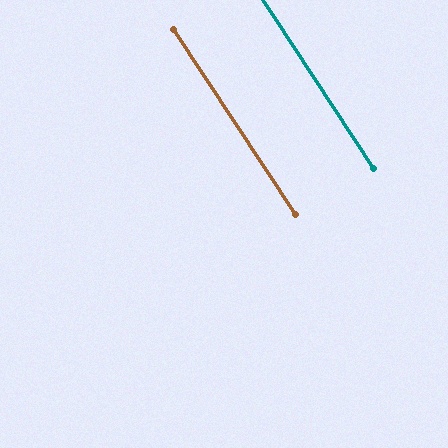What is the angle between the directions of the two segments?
Approximately 0 degrees.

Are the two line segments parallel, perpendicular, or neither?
Parallel — their directions differ by only 0.2°.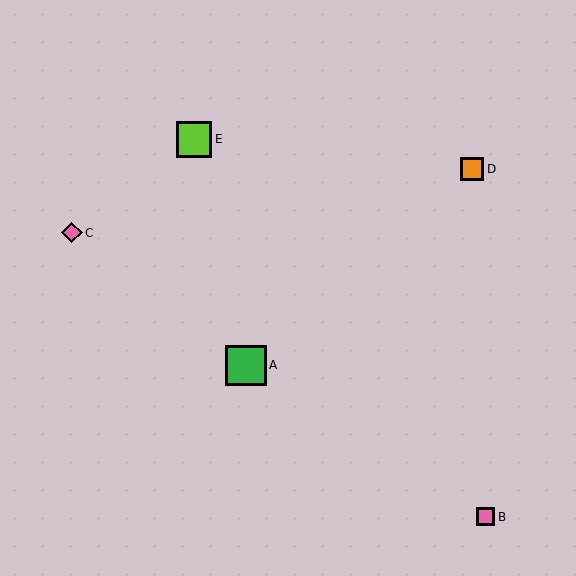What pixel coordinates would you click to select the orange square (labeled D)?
Click at (472, 169) to select the orange square D.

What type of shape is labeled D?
Shape D is an orange square.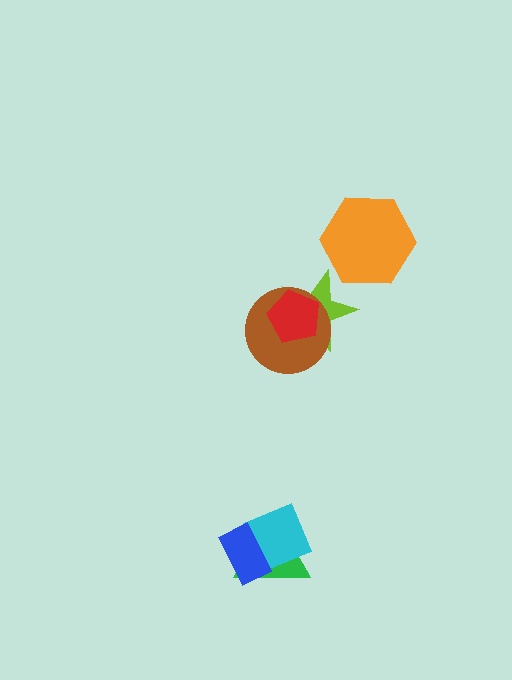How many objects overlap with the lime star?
2 objects overlap with the lime star.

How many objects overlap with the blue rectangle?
2 objects overlap with the blue rectangle.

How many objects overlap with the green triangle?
2 objects overlap with the green triangle.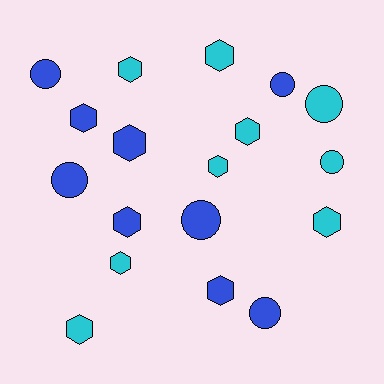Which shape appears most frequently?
Hexagon, with 11 objects.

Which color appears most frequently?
Blue, with 9 objects.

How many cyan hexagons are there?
There are 7 cyan hexagons.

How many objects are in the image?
There are 18 objects.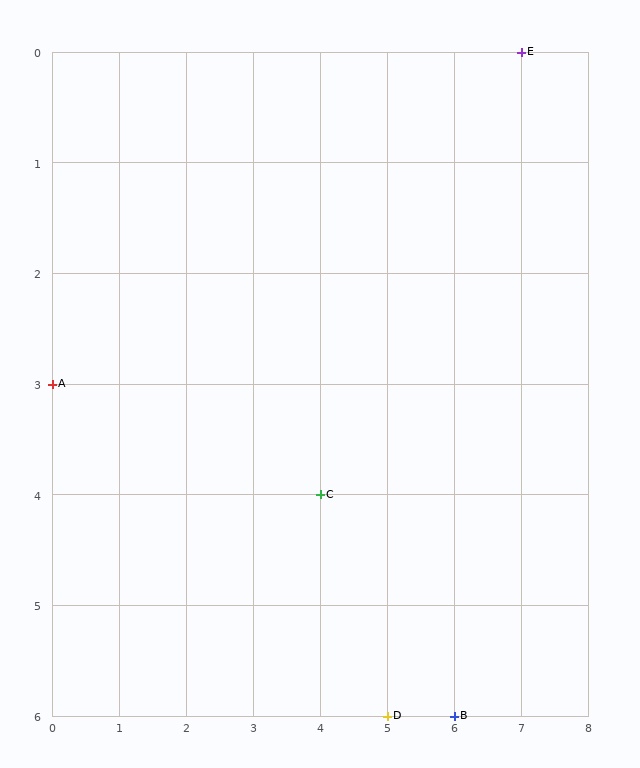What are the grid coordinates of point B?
Point B is at grid coordinates (6, 6).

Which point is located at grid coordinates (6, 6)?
Point B is at (6, 6).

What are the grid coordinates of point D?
Point D is at grid coordinates (5, 6).